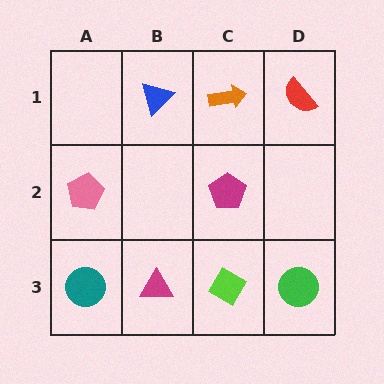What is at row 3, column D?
A green circle.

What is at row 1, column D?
A red semicircle.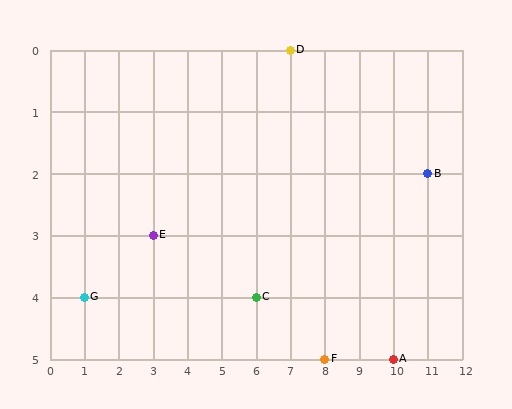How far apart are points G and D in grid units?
Points G and D are 6 columns and 4 rows apart (about 7.2 grid units diagonally).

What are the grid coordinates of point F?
Point F is at grid coordinates (8, 5).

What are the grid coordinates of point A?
Point A is at grid coordinates (10, 5).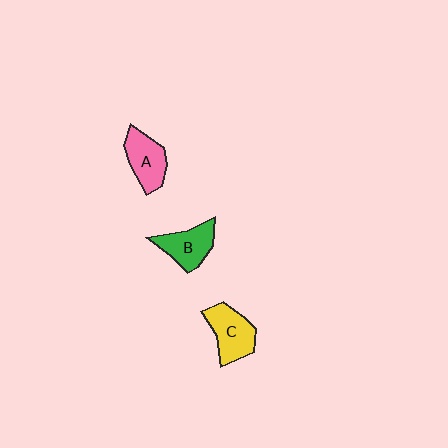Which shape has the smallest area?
Shape B (green).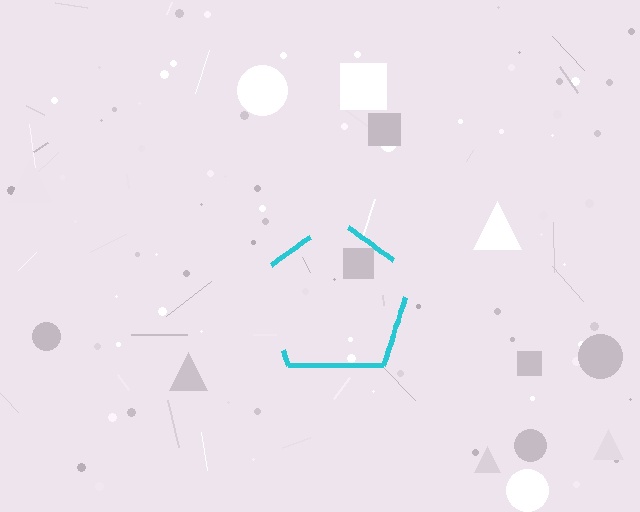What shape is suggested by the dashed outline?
The dashed outline suggests a pentagon.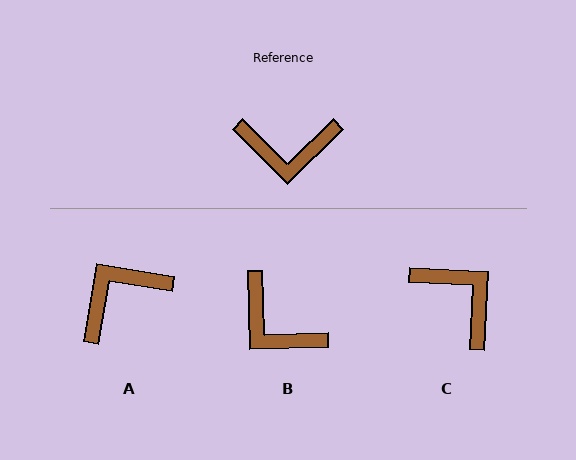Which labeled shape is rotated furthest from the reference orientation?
A, about 144 degrees away.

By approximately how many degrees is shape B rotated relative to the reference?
Approximately 43 degrees clockwise.